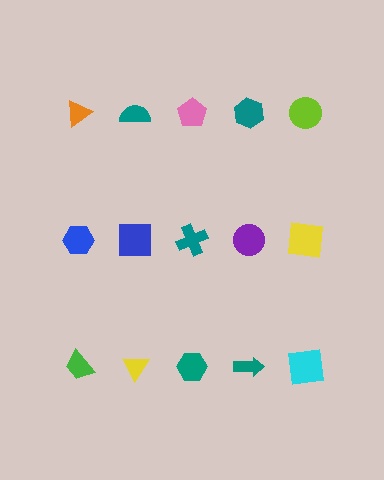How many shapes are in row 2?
5 shapes.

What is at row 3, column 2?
A yellow triangle.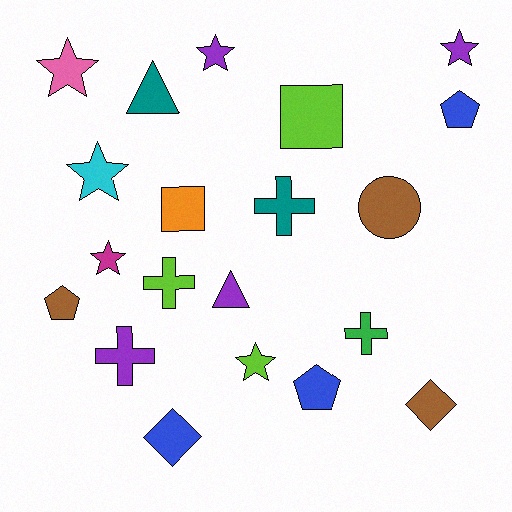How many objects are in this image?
There are 20 objects.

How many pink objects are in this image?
There is 1 pink object.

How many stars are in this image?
There are 6 stars.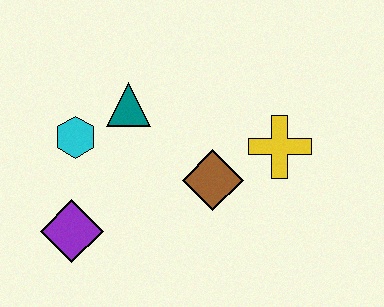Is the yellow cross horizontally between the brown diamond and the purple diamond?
No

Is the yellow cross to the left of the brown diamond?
No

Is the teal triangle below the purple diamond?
No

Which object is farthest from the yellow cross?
The purple diamond is farthest from the yellow cross.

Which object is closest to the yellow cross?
The brown diamond is closest to the yellow cross.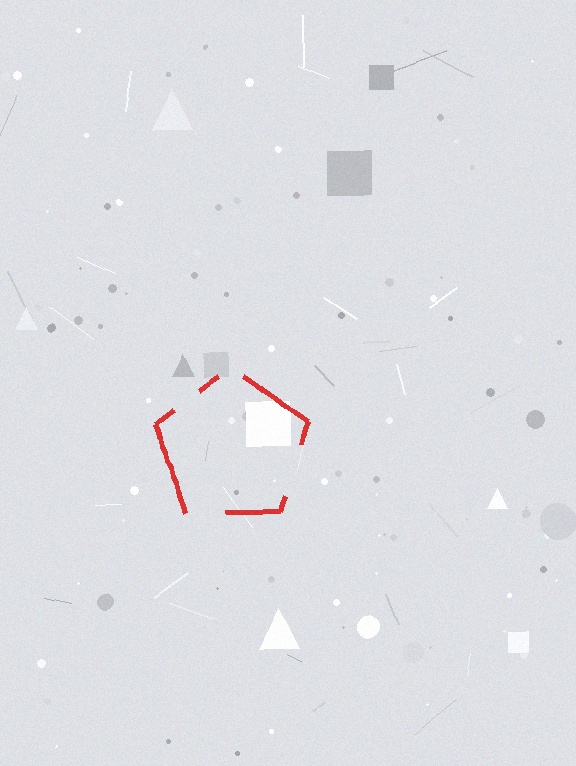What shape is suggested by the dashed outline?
The dashed outline suggests a pentagon.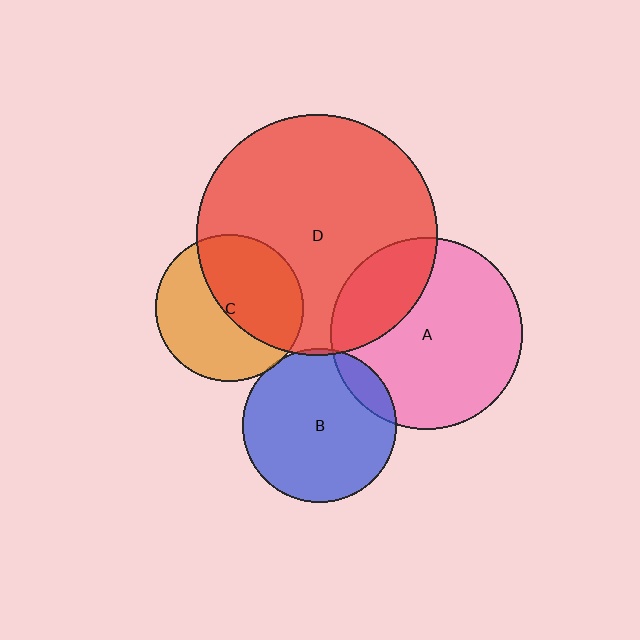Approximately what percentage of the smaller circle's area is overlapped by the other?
Approximately 5%.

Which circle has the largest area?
Circle D (red).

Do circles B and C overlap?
Yes.